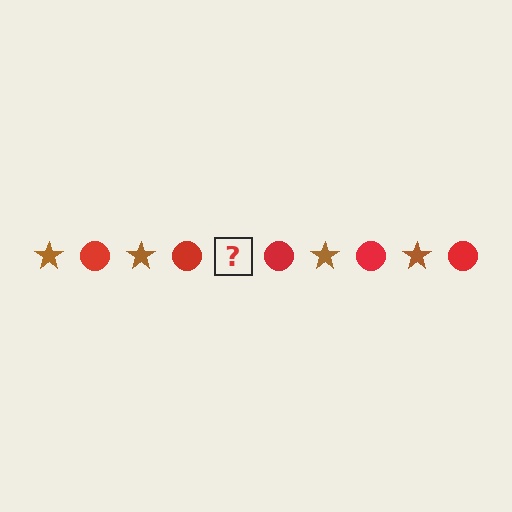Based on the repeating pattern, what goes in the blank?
The blank should be a brown star.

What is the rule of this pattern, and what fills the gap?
The rule is that the pattern alternates between brown star and red circle. The gap should be filled with a brown star.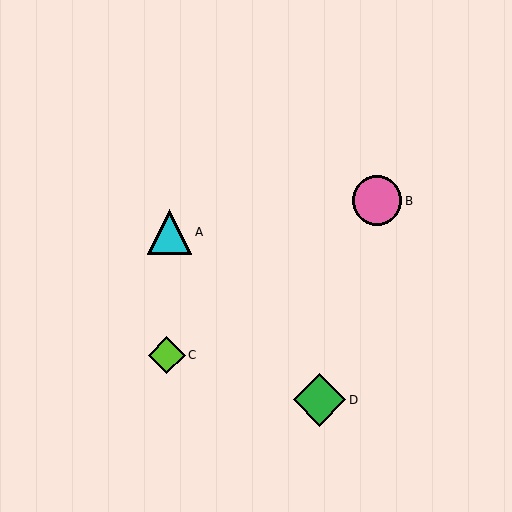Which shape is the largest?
The green diamond (labeled D) is the largest.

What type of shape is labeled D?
Shape D is a green diamond.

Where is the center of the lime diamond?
The center of the lime diamond is at (167, 355).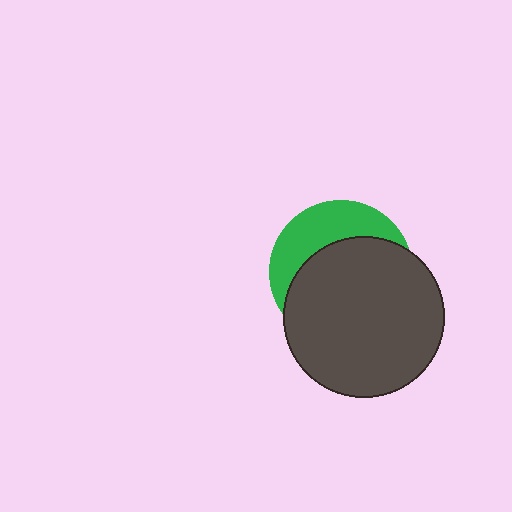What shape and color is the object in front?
The object in front is a dark gray circle.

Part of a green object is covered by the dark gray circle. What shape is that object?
It is a circle.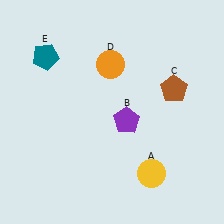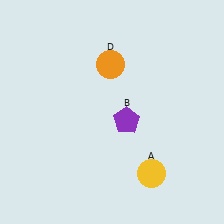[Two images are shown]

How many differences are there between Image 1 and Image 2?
There are 2 differences between the two images.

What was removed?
The brown pentagon (C), the teal pentagon (E) were removed in Image 2.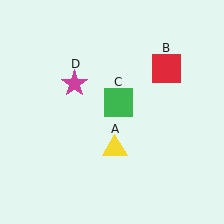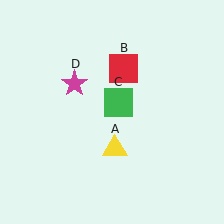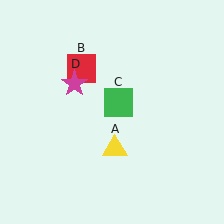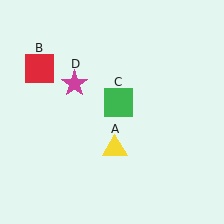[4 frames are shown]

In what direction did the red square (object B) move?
The red square (object B) moved left.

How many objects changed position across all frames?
1 object changed position: red square (object B).